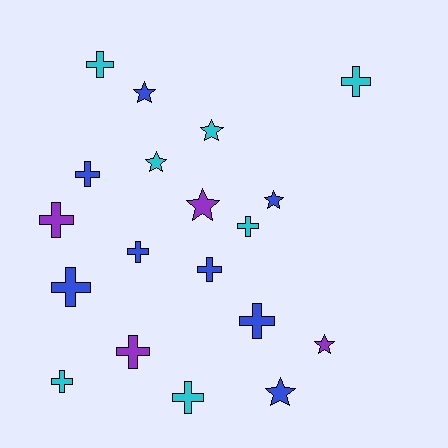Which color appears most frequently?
Blue, with 8 objects.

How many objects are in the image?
There are 19 objects.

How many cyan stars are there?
There are 2 cyan stars.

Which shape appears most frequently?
Cross, with 12 objects.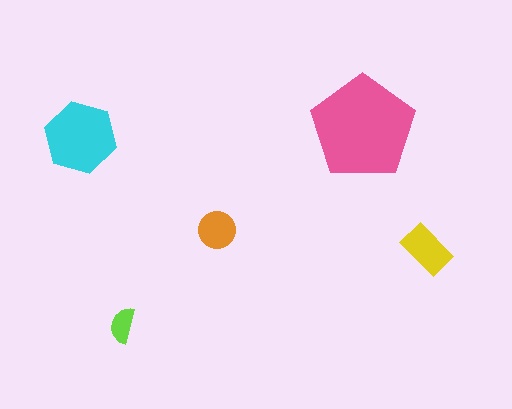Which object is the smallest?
The lime semicircle.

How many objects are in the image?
There are 5 objects in the image.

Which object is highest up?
The pink pentagon is topmost.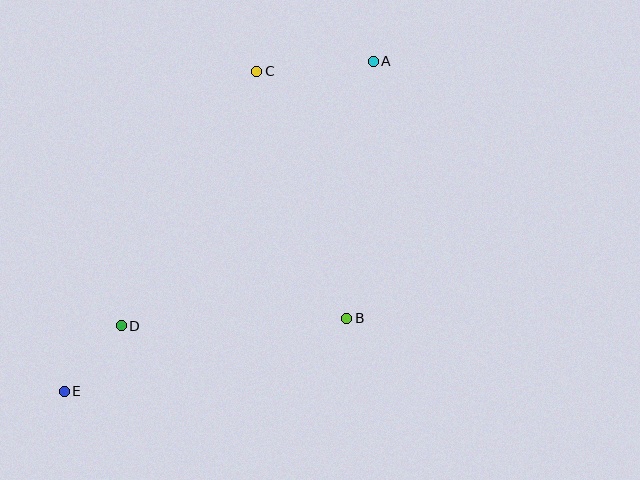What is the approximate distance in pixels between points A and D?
The distance between A and D is approximately 365 pixels.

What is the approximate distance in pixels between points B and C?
The distance between B and C is approximately 263 pixels.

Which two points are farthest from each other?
Points A and E are farthest from each other.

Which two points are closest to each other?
Points D and E are closest to each other.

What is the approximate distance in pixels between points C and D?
The distance between C and D is approximately 288 pixels.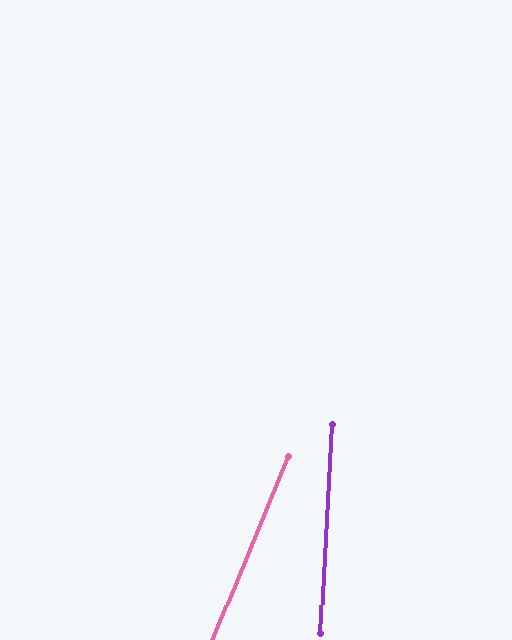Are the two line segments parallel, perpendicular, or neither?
Neither parallel nor perpendicular — they differ by about 19°.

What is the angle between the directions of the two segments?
Approximately 19 degrees.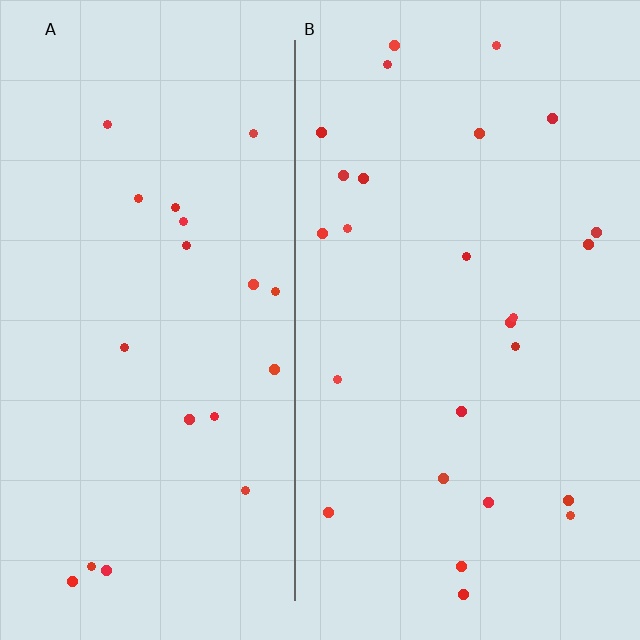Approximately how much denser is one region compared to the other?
Approximately 1.3× — region B over region A.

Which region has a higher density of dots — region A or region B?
B (the right).